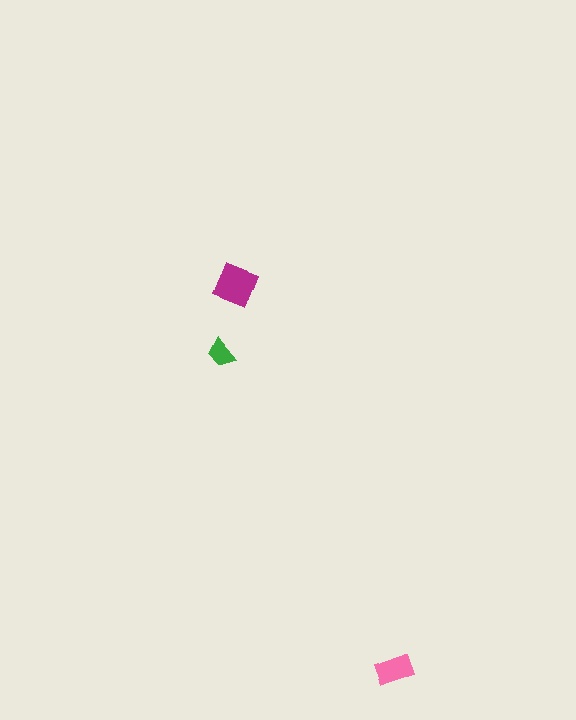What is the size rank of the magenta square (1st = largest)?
1st.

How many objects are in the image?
There are 3 objects in the image.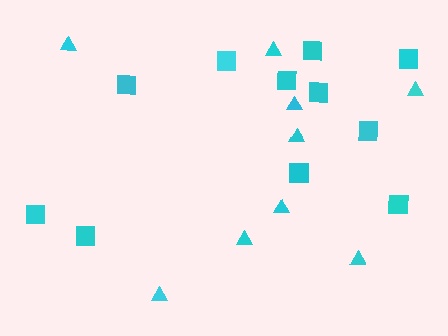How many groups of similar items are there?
There are 2 groups: one group of squares (11) and one group of triangles (9).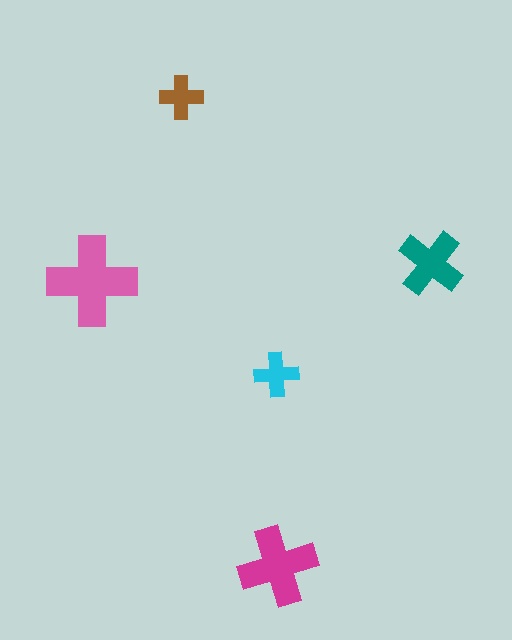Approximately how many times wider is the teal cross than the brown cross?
About 1.5 times wider.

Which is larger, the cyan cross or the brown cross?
The cyan one.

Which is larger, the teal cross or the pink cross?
The pink one.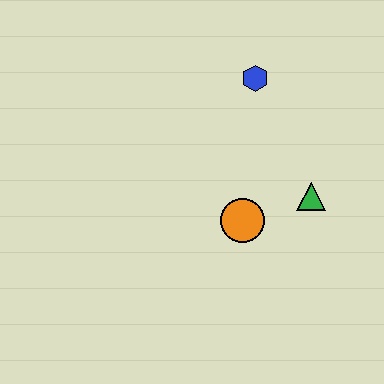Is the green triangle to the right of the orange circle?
Yes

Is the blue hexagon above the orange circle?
Yes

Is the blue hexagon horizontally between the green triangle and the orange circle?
Yes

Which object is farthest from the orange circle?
The blue hexagon is farthest from the orange circle.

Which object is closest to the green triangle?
The orange circle is closest to the green triangle.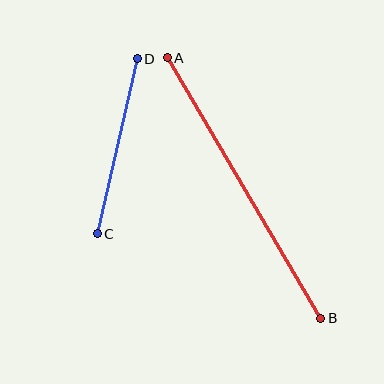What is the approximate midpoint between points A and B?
The midpoint is at approximately (244, 188) pixels.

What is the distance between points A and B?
The distance is approximately 302 pixels.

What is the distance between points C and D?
The distance is approximately 179 pixels.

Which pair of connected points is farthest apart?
Points A and B are farthest apart.